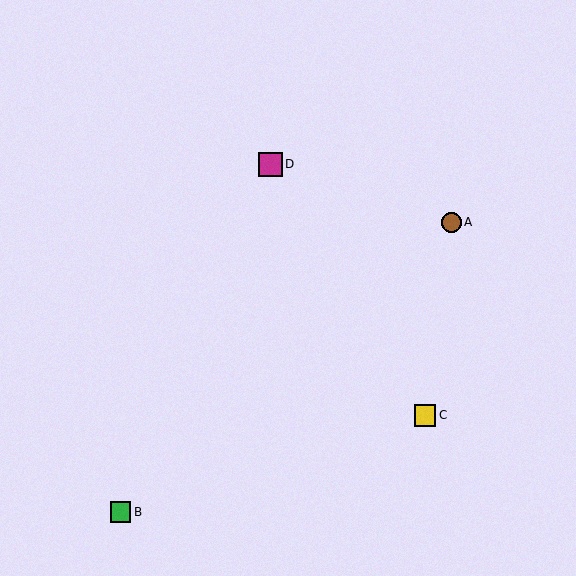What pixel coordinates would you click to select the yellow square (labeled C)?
Click at (425, 415) to select the yellow square C.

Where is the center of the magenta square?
The center of the magenta square is at (271, 164).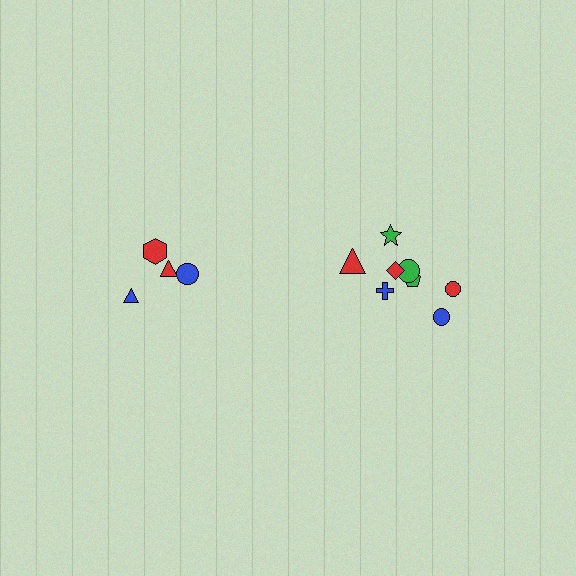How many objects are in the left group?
There are 4 objects.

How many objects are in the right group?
There are 8 objects.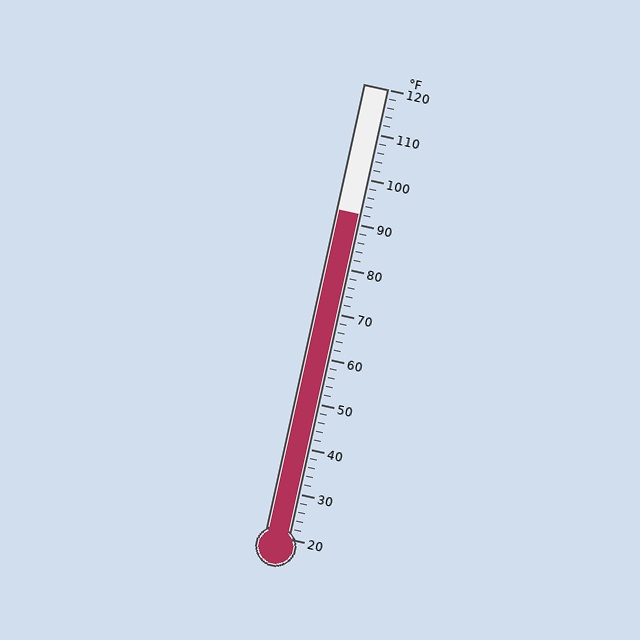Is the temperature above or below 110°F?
The temperature is below 110°F.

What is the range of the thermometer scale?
The thermometer scale ranges from 20°F to 120°F.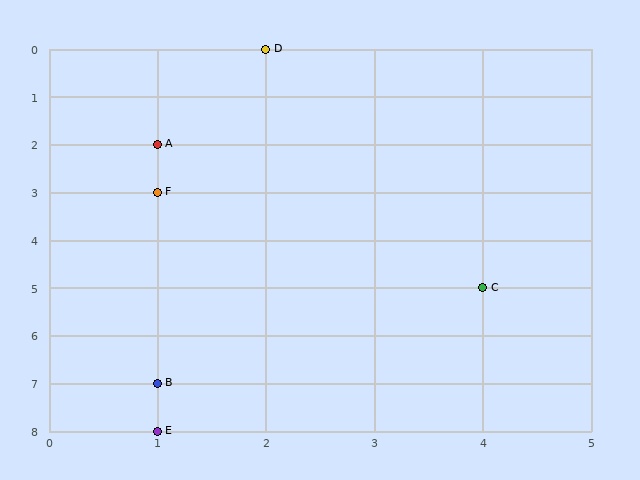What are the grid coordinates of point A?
Point A is at grid coordinates (1, 2).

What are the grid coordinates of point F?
Point F is at grid coordinates (1, 3).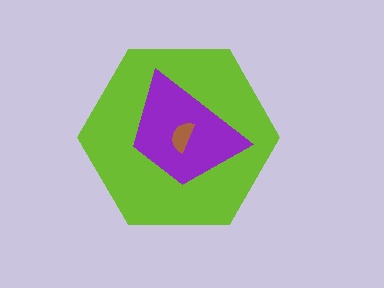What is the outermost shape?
The lime hexagon.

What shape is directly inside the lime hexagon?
The purple trapezoid.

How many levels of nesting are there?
3.